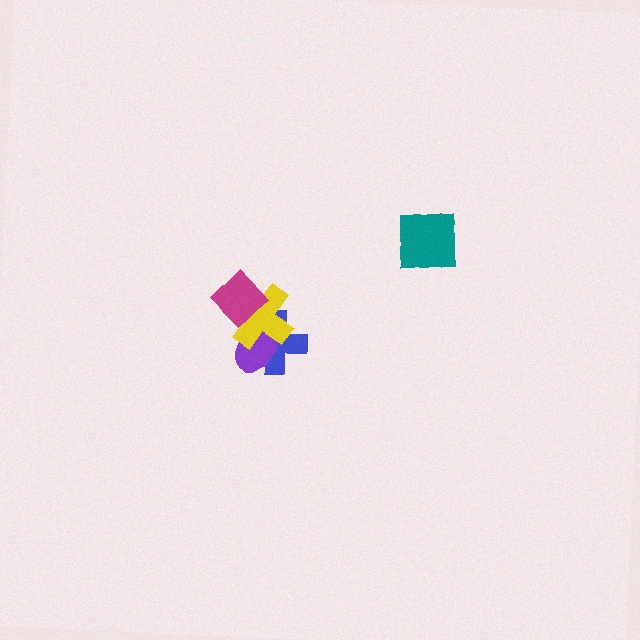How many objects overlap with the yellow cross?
3 objects overlap with the yellow cross.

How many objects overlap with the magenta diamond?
2 objects overlap with the magenta diamond.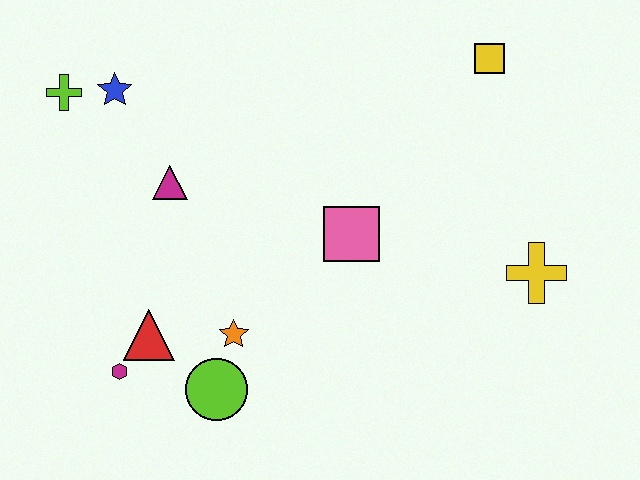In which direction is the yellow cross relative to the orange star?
The yellow cross is to the right of the orange star.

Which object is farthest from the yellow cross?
The lime cross is farthest from the yellow cross.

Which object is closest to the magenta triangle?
The blue star is closest to the magenta triangle.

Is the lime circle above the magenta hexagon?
No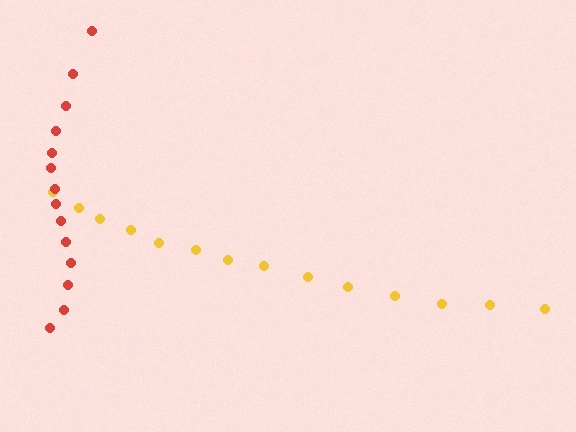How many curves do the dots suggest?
There are 2 distinct paths.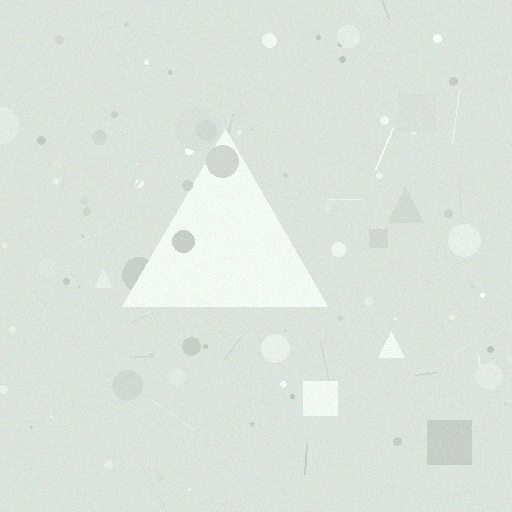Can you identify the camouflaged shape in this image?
The camouflaged shape is a triangle.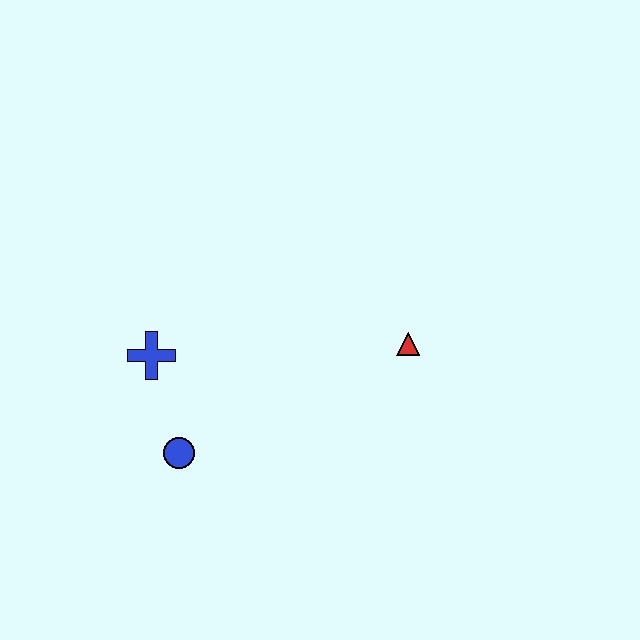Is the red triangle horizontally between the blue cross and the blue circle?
No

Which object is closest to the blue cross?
The blue circle is closest to the blue cross.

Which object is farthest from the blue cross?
The red triangle is farthest from the blue cross.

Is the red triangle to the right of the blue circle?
Yes